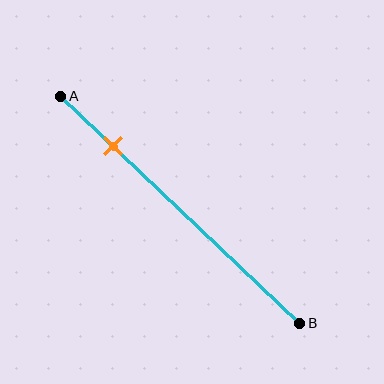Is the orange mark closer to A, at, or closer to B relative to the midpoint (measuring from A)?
The orange mark is closer to point A than the midpoint of segment AB.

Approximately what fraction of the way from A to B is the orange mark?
The orange mark is approximately 20% of the way from A to B.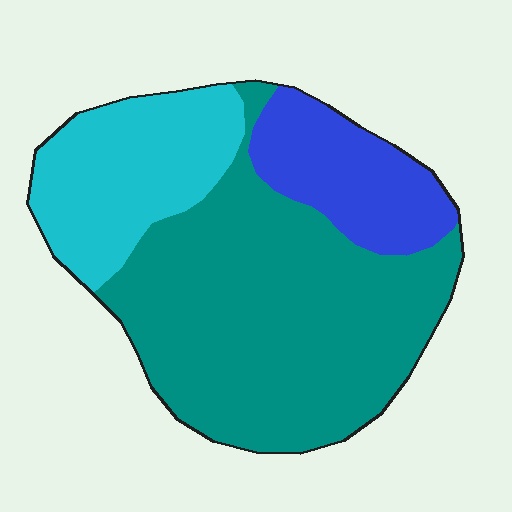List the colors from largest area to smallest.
From largest to smallest: teal, cyan, blue.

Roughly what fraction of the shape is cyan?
Cyan takes up about one quarter (1/4) of the shape.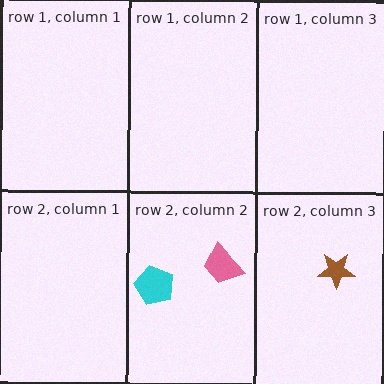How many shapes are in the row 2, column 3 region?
1.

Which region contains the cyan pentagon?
The row 2, column 2 region.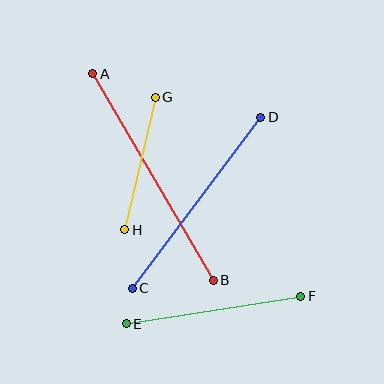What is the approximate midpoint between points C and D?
The midpoint is at approximately (196, 203) pixels.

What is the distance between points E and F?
The distance is approximately 177 pixels.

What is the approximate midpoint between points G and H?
The midpoint is at approximately (140, 163) pixels.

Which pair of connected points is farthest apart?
Points A and B are farthest apart.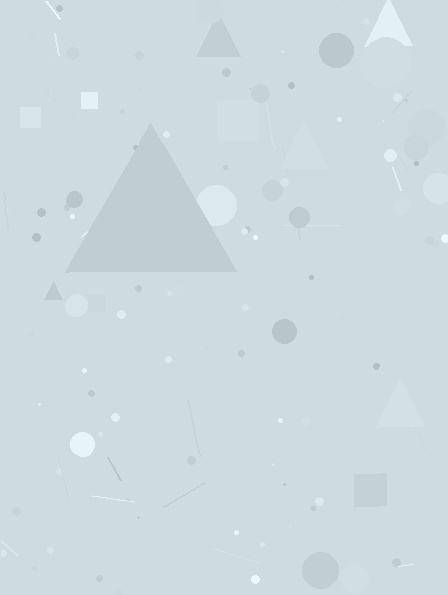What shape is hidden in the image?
A triangle is hidden in the image.